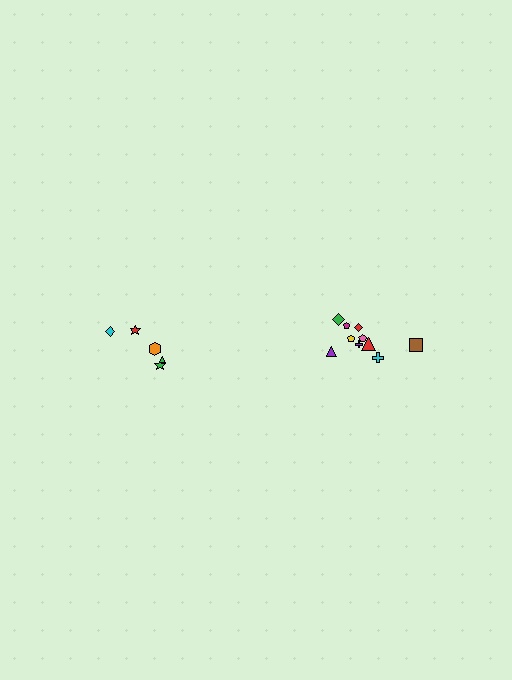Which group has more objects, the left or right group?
The right group.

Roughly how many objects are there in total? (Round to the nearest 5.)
Roughly 15 objects in total.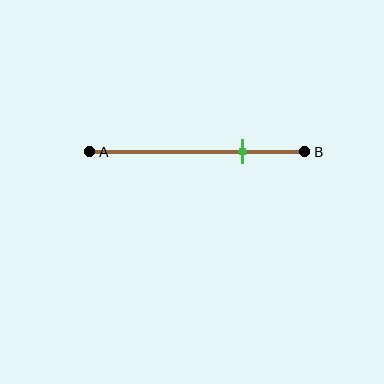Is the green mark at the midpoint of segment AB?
No, the mark is at about 70% from A, not at the 50% midpoint.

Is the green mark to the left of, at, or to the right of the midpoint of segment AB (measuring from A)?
The green mark is to the right of the midpoint of segment AB.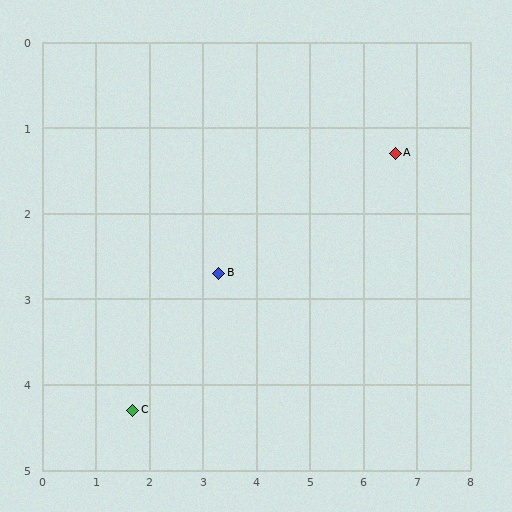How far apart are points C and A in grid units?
Points C and A are about 5.7 grid units apart.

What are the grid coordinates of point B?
Point B is at approximately (3.3, 2.7).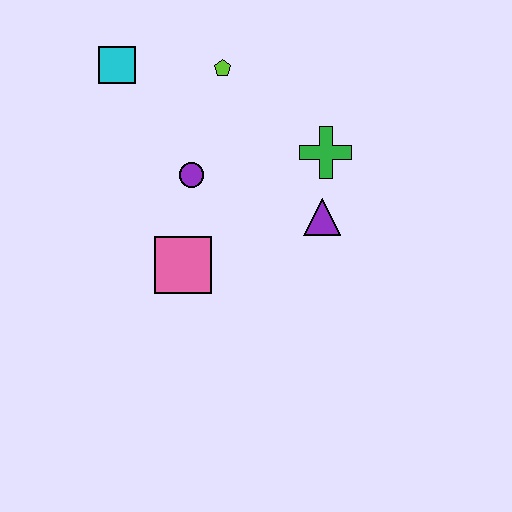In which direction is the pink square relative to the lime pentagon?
The pink square is below the lime pentagon.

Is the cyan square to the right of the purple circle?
No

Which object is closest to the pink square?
The purple circle is closest to the pink square.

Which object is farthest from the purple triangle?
The cyan square is farthest from the purple triangle.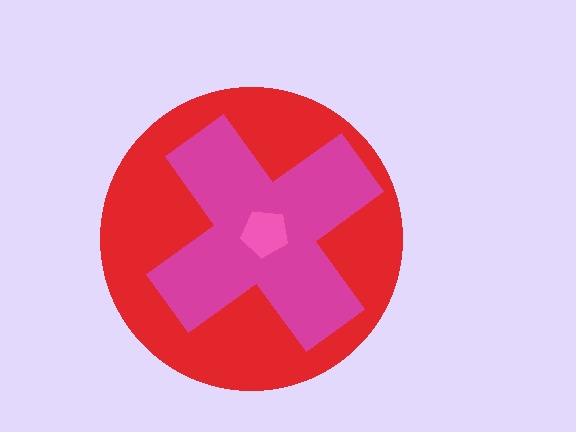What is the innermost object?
The pink pentagon.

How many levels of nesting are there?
3.